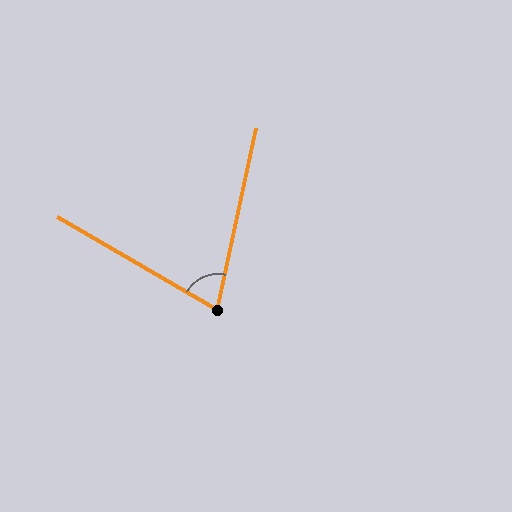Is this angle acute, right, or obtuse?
It is acute.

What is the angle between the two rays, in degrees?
Approximately 72 degrees.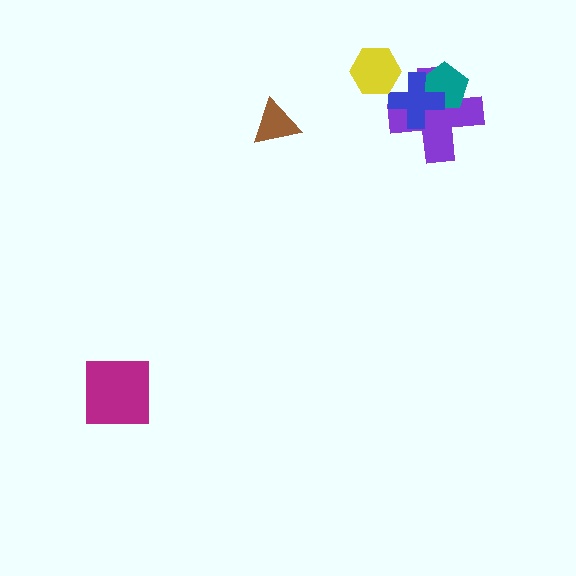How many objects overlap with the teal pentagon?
2 objects overlap with the teal pentagon.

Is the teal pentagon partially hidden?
Yes, it is partially covered by another shape.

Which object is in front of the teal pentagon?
The blue cross is in front of the teal pentagon.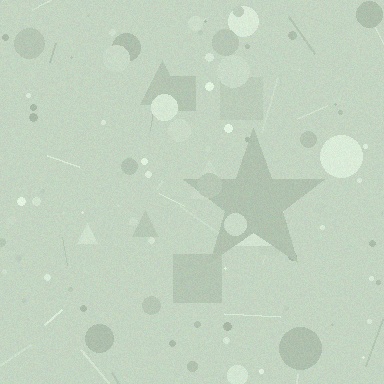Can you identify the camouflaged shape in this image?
The camouflaged shape is a star.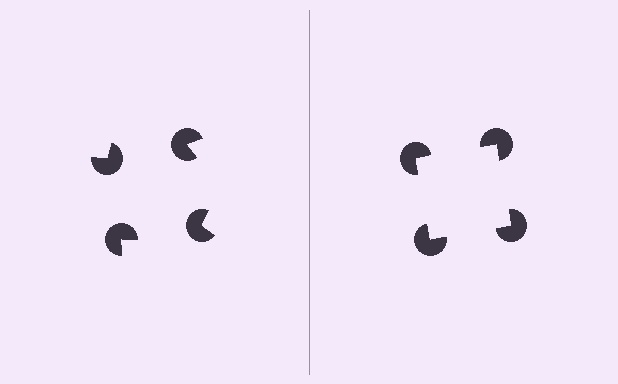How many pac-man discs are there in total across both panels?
8 — 4 on each side.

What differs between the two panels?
The pac-man discs are positioned identically on both sides; only the wedge orientations differ. On the right they align to a square; on the left they are misaligned.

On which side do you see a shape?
An illusory square appears on the right side. On the left side the wedge cuts are rotated, so no coherent shape forms.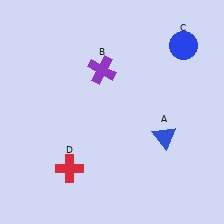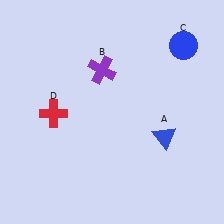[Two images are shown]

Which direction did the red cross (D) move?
The red cross (D) moved up.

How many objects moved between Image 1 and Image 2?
1 object moved between the two images.